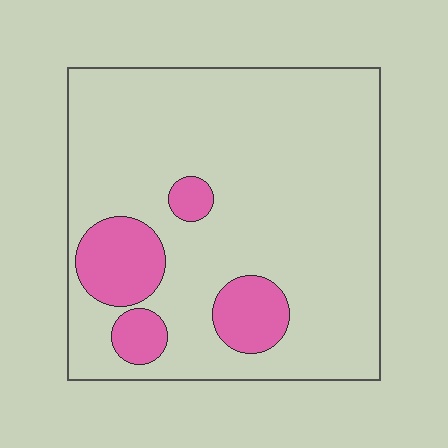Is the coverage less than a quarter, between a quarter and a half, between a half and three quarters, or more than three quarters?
Less than a quarter.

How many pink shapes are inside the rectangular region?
4.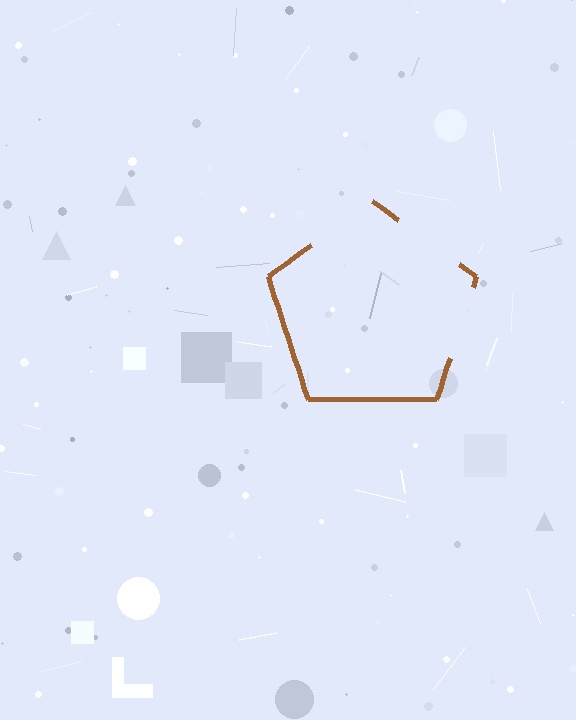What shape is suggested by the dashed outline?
The dashed outline suggests a pentagon.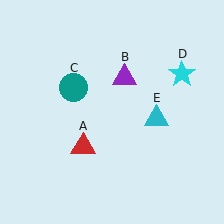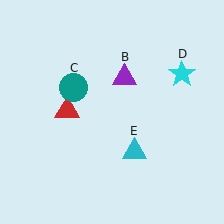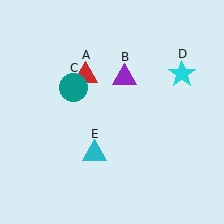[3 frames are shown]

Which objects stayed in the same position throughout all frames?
Purple triangle (object B) and teal circle (object C) and cyan star (object D) remained stationary.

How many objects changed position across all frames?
2 objects changed position: red triangle (object A), cyan triangle (object E).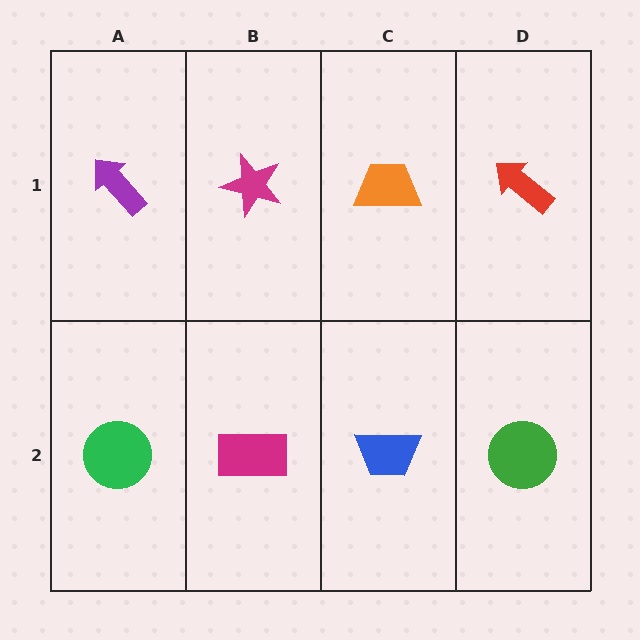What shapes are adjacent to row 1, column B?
A magenta rectangle (row 2, column B), a purple arrow (row 1, column A), an orange trapezoid (row 1, column C).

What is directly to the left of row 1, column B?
A purple arrow.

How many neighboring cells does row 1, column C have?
3.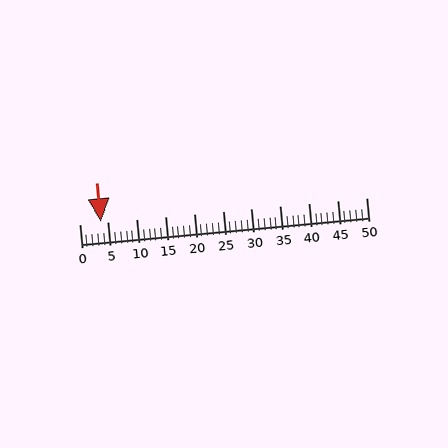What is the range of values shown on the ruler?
The ruler shows values from 0 to 50.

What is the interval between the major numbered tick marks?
The major tick marks are spaced 5 units apart.